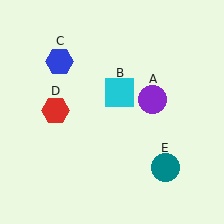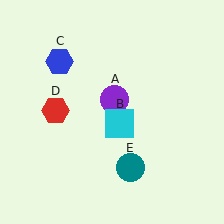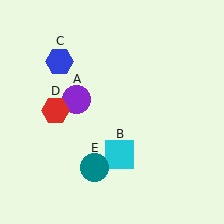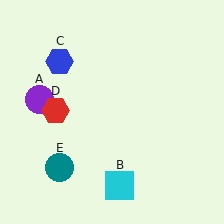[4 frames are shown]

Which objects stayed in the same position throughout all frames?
Blue hexagon (object C) and red hexagon (object D) remained stationary.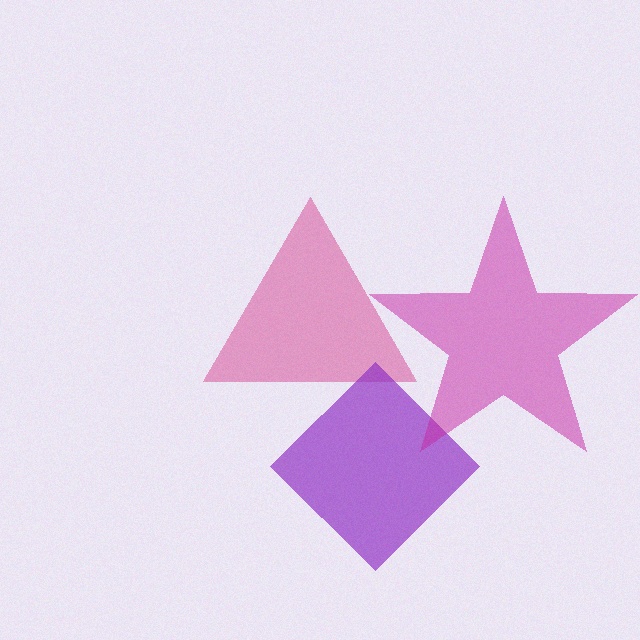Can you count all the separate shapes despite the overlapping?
Yes, there are 3 separate shapes.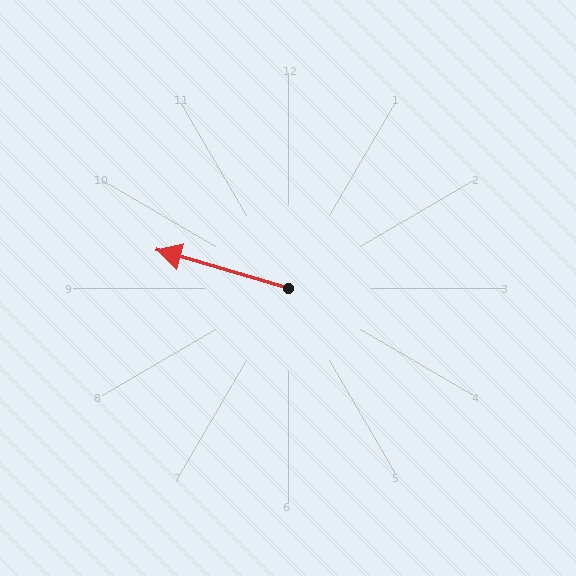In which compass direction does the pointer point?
West.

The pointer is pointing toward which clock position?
Roughly 10 o'clock.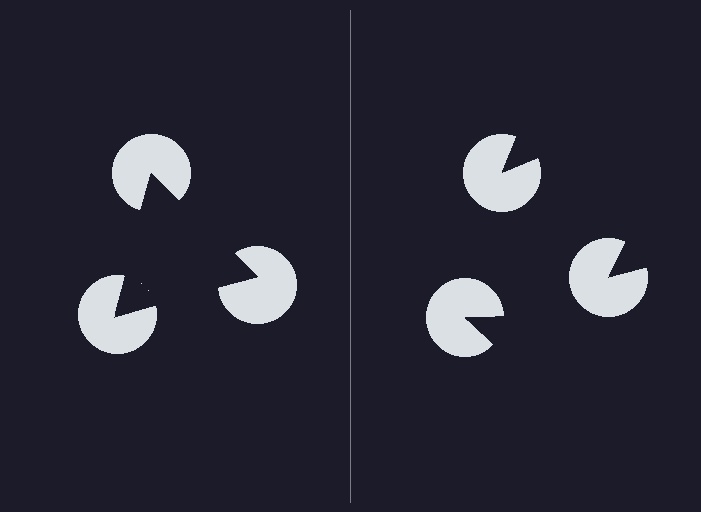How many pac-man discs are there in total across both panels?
6 — 3 on each side.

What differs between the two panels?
The pac-man discs are positioned identically on both sides; only the wedge orientations differ. On the left they align to a triangle; on the right they are misaligned.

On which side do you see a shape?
An illusory triangle appears on the left side. On the right side the wedge cuts are rotated, so no coherent shape forms.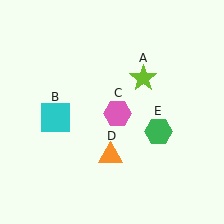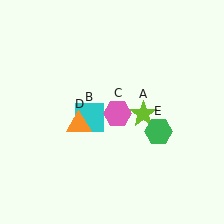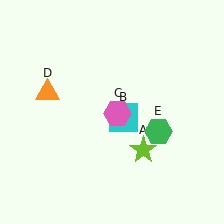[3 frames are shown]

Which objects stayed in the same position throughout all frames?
Pink hexagon (object C) and green hexagon (object E) remained stationary.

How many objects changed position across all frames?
3 objects changed position: lime star (object A), cyan square (object B), orange triangle (object D).